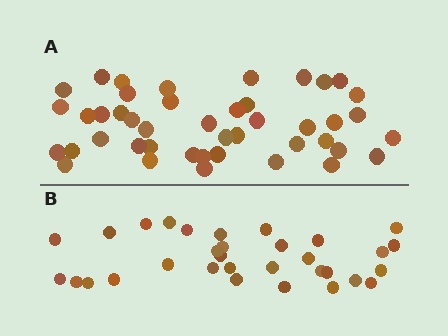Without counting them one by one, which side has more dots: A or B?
Region A (the top region) has more dots.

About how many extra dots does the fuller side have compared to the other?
Region A has roughly 12 or so more dots than region B.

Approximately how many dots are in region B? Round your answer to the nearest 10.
About 30 dots. (The exact count is 32, which rounds to 30.)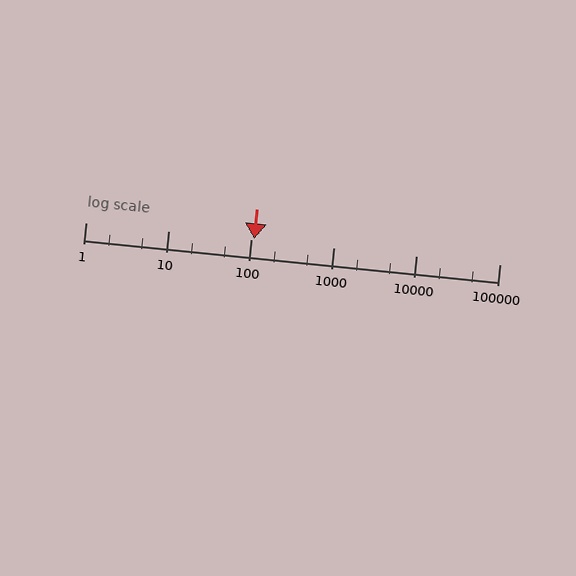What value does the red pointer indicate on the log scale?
The pointer indicates approximately 110.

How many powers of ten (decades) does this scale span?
The scale spans 5 decades, from 1 to 100000.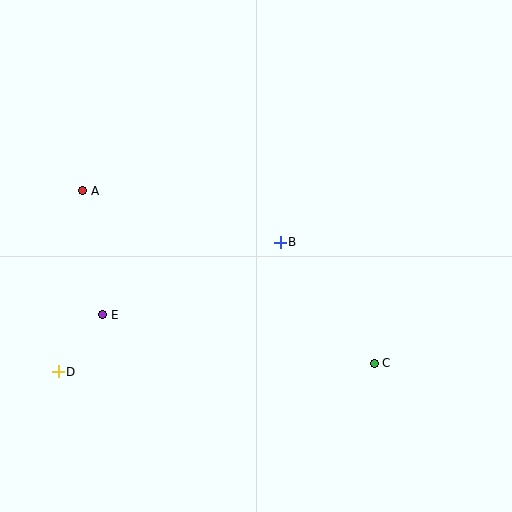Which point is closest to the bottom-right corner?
Point C is closest to the bottom-right corner.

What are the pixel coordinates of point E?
Point E is at (103, 315).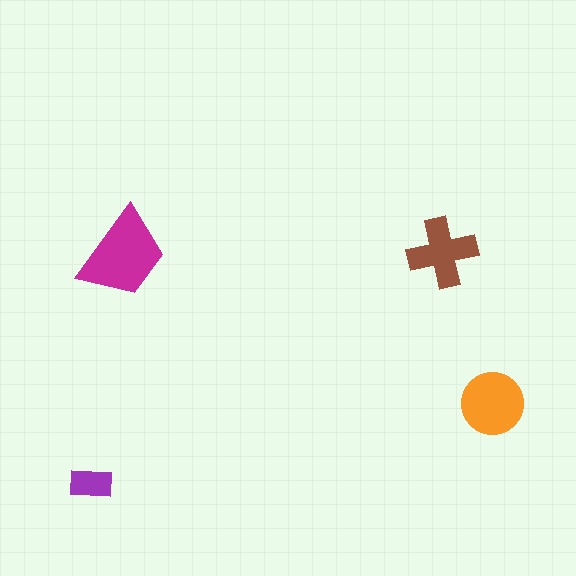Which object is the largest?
The magenta trapezoid.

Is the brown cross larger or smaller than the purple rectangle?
Larger.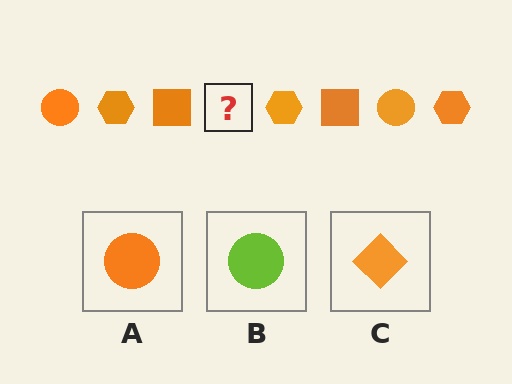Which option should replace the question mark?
Option A.